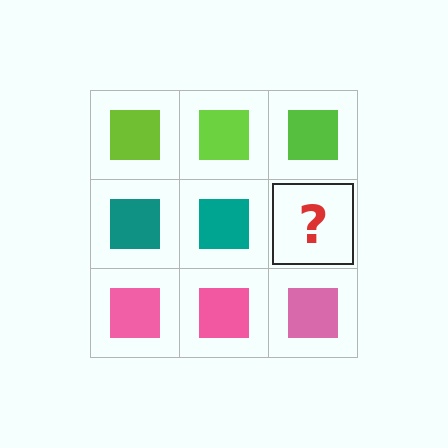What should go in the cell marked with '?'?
The missing cell should contain a teal square.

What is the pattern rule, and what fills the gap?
The rule is that each row has a consistent color. The gap should be filled with a teal square.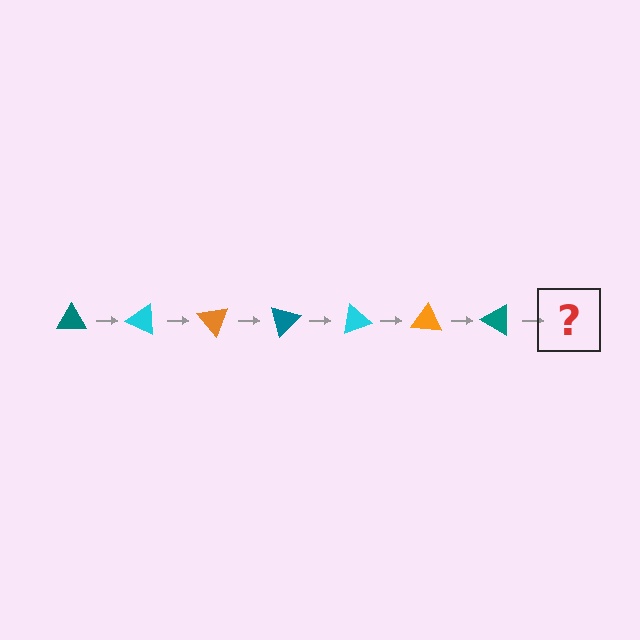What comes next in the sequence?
The next element should be a cyan triangle, rotated 175 degrees from the start.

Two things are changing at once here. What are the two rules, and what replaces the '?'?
The two rules are that it rotates 25 degrees each step and the color cycles through teal, cyan, and orange. The '?' should be a cyan triangle, rotated 175 degrees from the start.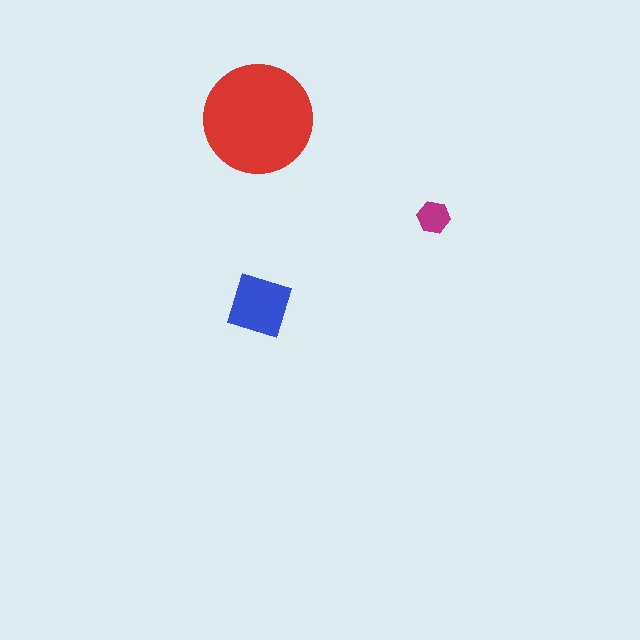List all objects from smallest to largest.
The magenta hexagon, the blue diamond, the red circle.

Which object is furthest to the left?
The red circle is leftmost.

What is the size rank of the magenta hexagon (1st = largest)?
3rd.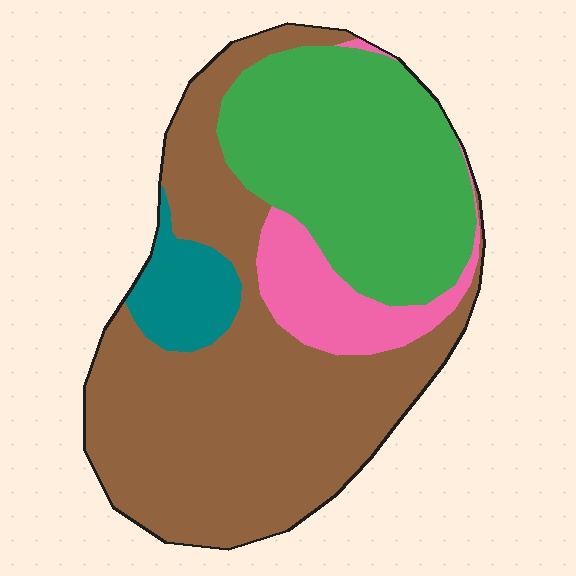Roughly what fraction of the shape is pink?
Pink covers 10% of the shape.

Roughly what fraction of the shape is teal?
Teal covers roughly 5% of the shape.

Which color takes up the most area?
Brown, at roughly 50%.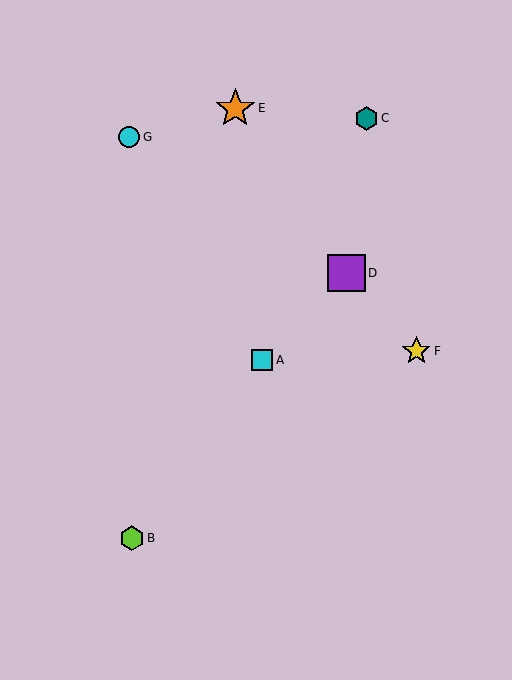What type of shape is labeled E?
Shape E is an orange star.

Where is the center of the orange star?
The center of the orange star is at (235, 108).